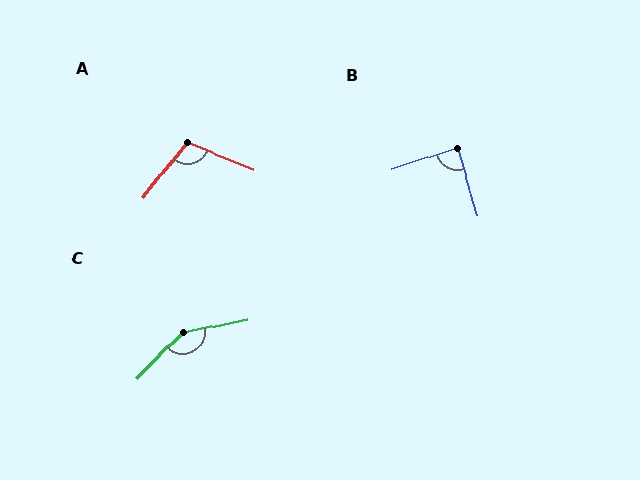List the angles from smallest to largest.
B (88°), A (106°), C (146°).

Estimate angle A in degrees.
Approximately 106 degrees.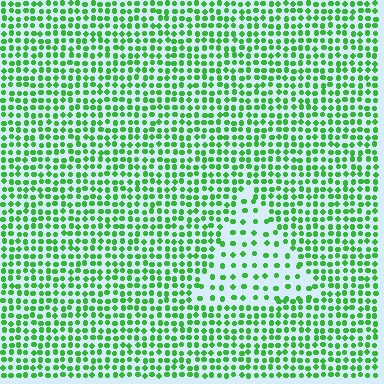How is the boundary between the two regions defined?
The boundary is defined by a change in element density (approximately 2.1x ratio). All elements are the same color, size, and shape.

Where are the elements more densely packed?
The elements are more densely packed outside the triangle boundary.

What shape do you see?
I see a triangle.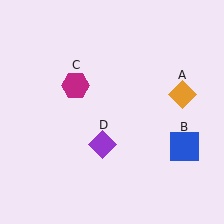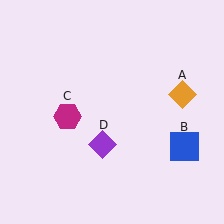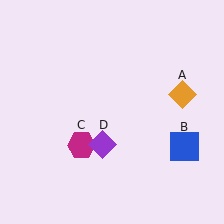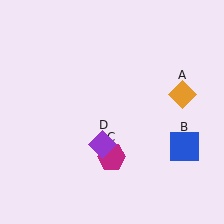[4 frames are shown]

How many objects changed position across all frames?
1 object changed position: magenta hexagon (object C).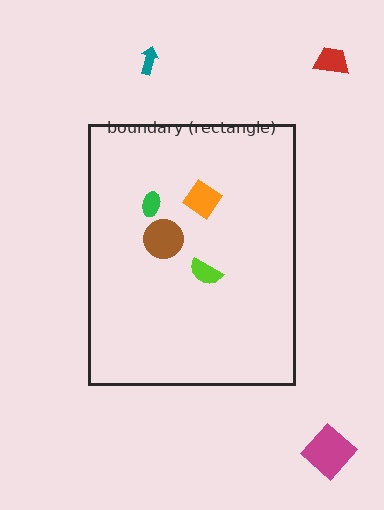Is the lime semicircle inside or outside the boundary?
Inside.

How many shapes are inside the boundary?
4 inside, 3 outside.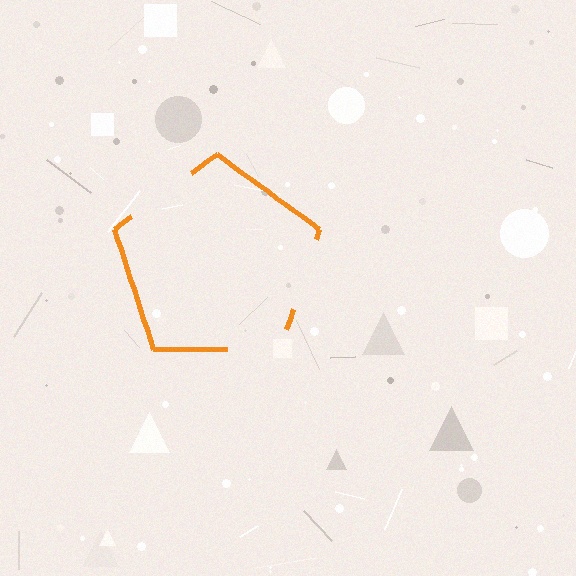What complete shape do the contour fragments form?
The contour fragments form a pentagon.